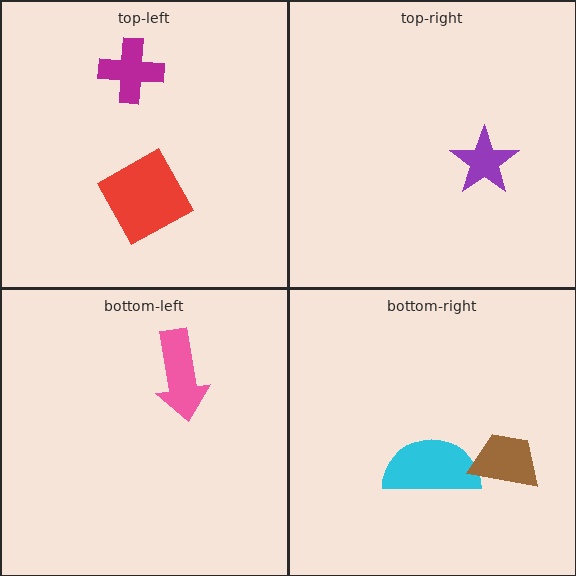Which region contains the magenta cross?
The top-left region.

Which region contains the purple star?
The top-right region.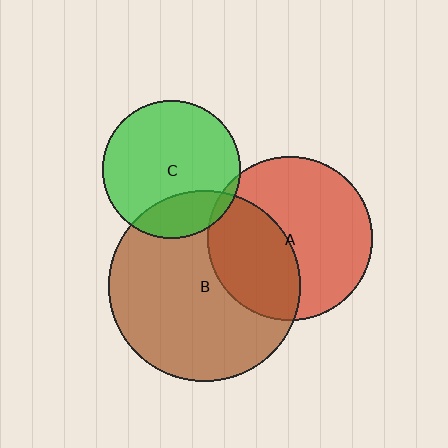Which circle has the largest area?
Circle B (brown).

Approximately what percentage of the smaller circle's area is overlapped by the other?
Approximately 40%.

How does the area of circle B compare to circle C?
Approximately 1.9 times.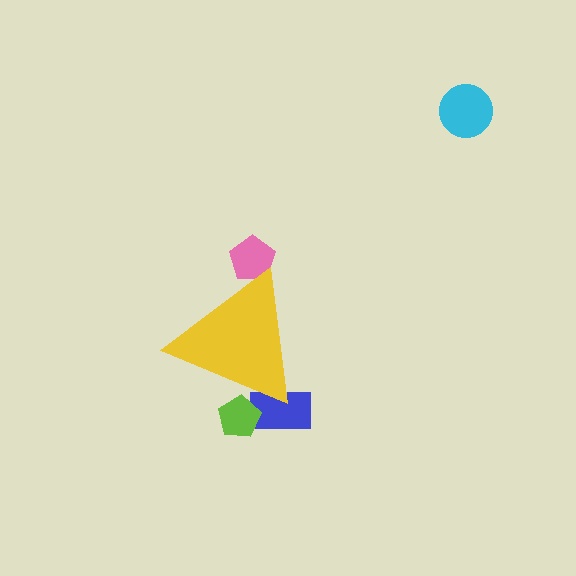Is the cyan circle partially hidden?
No, the cyan circle is fully visible.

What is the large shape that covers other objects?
A yellow triangle.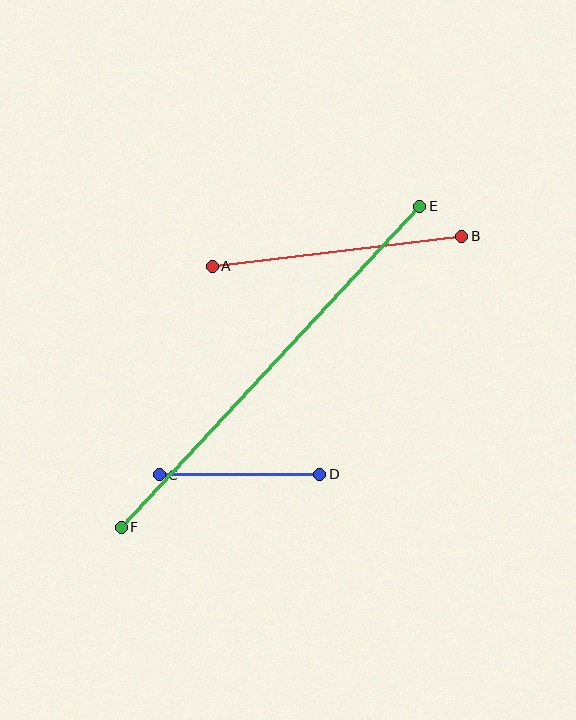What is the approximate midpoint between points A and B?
The midpoint is at approximately (337, 251) pixels.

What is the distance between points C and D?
The distance is approximately 160 pixels.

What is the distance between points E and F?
The distance is approximately 438 pixels.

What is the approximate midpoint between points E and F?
The midpoint is at approximately (270, 367) pixels.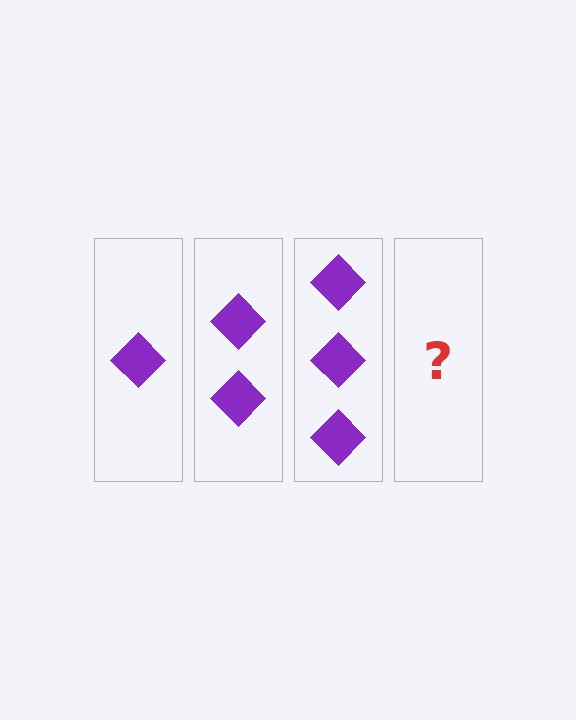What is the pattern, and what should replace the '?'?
The pattern is that each step adds one more diamond. The '?' should be 4 diamonds.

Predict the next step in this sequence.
The next step is 4 diamonds.